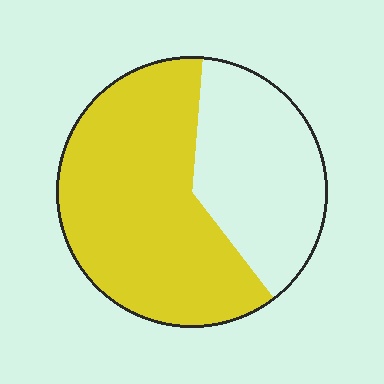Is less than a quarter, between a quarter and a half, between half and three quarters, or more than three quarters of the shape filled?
Between half and three quarters.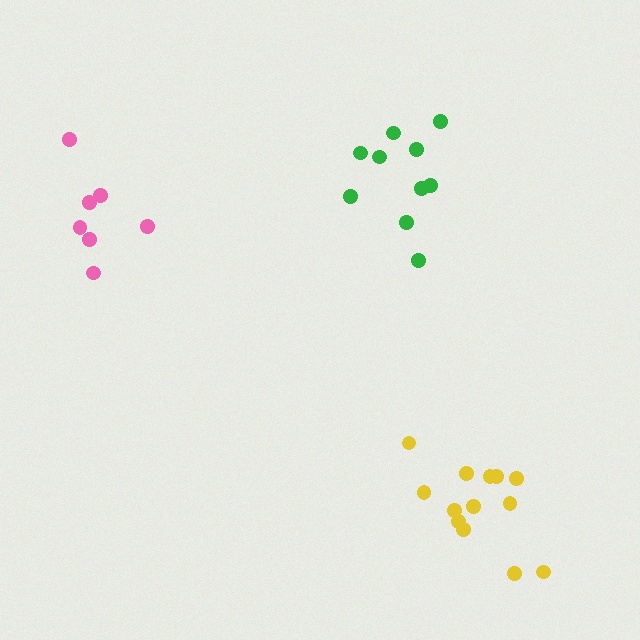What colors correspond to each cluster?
The clusters are colored: pink, green, yellow.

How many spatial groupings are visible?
There are 3 spatial groupings.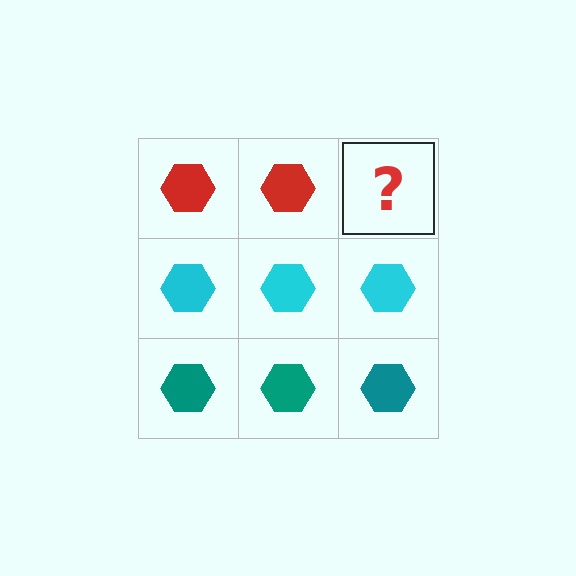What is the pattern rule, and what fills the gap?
The rule is that each row has a consistent color. The gap should be filled with a red hexagon.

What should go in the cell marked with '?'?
The missing cell should contain a red hexagon.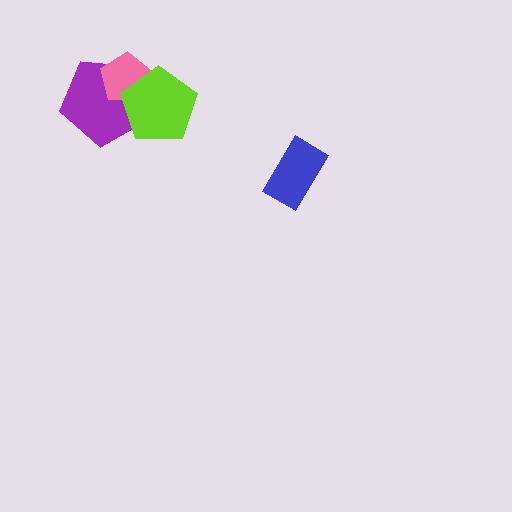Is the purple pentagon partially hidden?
Yes, it is partially covered by another shape.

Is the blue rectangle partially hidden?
No, no other shape covers it.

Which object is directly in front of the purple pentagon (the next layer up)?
The pink pentagon is directly in front of the purple pentagon.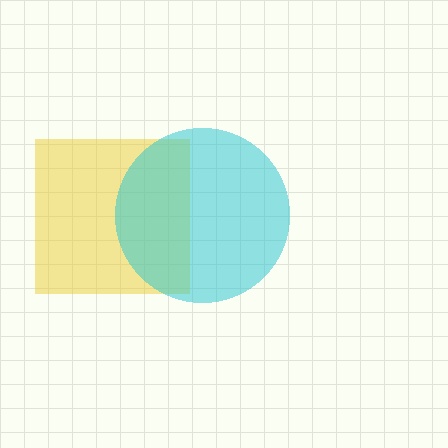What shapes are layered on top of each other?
The layered shapes are: a yellow square, a cyan circle.